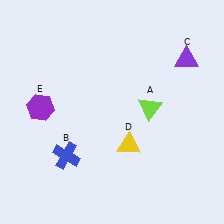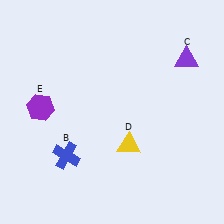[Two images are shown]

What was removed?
The lime triangle (A) was removed in Image 2.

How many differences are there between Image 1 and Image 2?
There is 1 difference between the two images.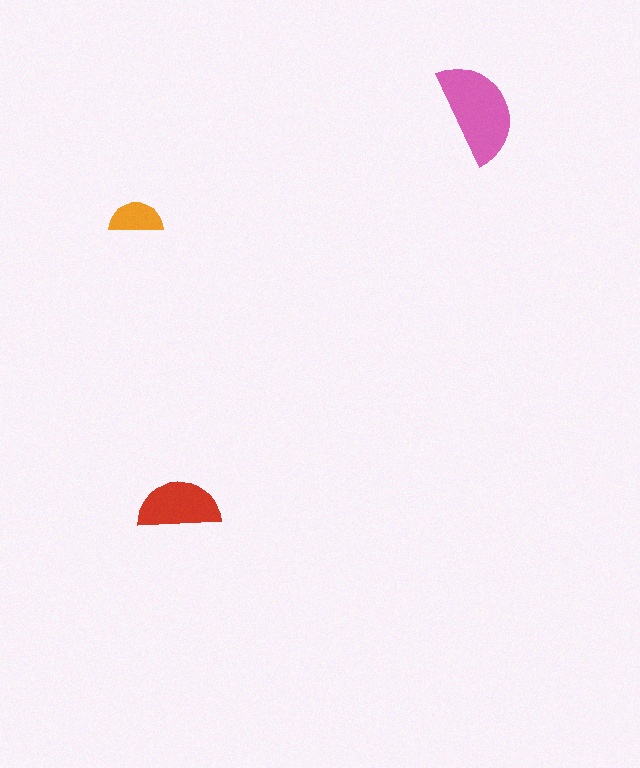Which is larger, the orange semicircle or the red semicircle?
The red one.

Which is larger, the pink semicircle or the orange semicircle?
The pink one.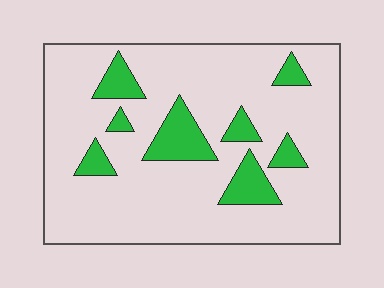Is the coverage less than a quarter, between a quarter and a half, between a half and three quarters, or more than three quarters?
Less than a quarter.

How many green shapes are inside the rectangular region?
8.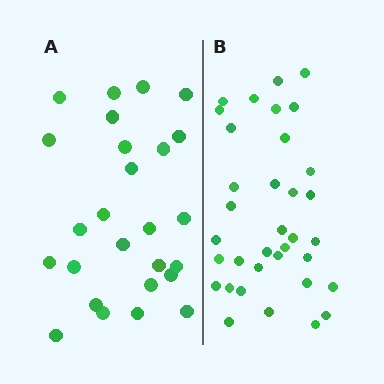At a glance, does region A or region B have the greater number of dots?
Region B (the right region) has more dots.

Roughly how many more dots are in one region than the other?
Region B has roughly 8 or so more dots than region A.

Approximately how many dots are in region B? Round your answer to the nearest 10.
About 40 dots. (The exact count is 35, which rounds to 40.)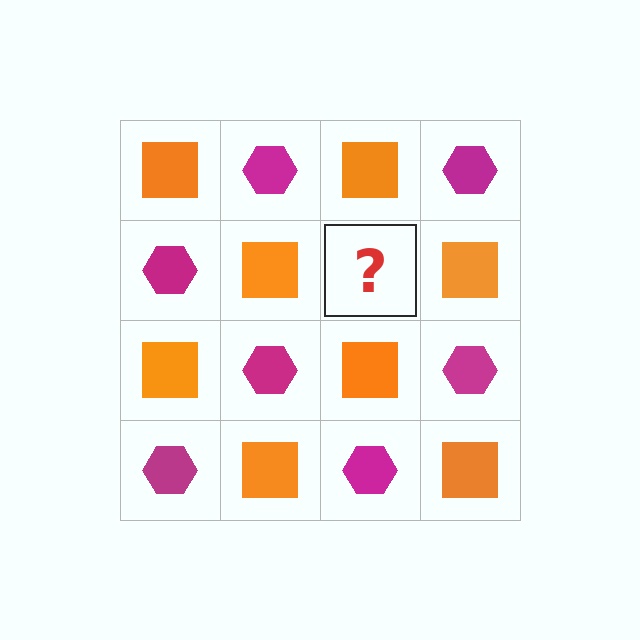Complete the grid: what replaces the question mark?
The question mark should be replaced with a magenta hexagon.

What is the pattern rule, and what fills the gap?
The rule is that it alternates orange square and magenta hexagon in a checkerboard pattern. The gap should be filled with a magenta hexagon.